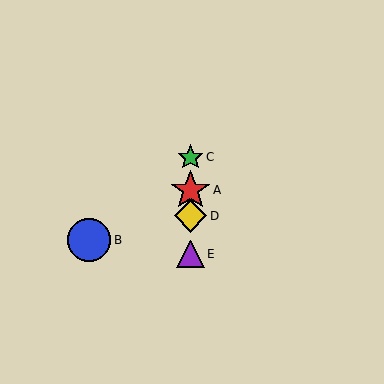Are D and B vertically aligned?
No, D is at x≈190 and B is at x≈89.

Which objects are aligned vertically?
Objects A, C, D, E are aligned vertically.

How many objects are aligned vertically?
4 objects (A, C, D, E) are aligned vertically.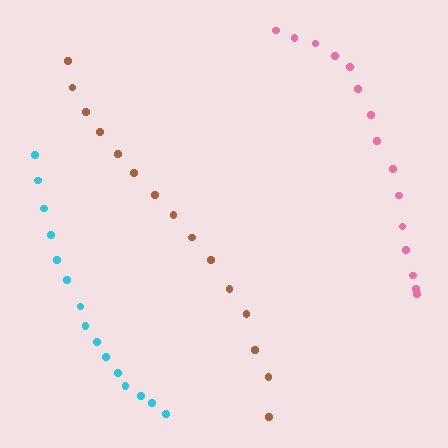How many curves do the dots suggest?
There are 3 distinct paths.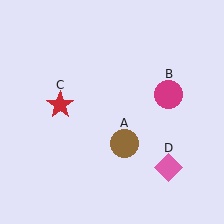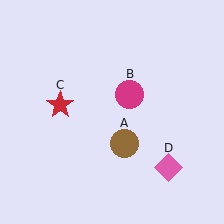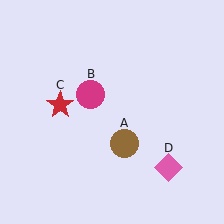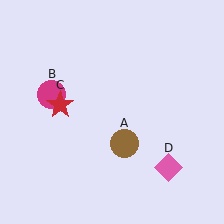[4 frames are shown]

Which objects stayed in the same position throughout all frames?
Brown circle (object A) and red star (object C) and pink diamond (object D) remained stationary.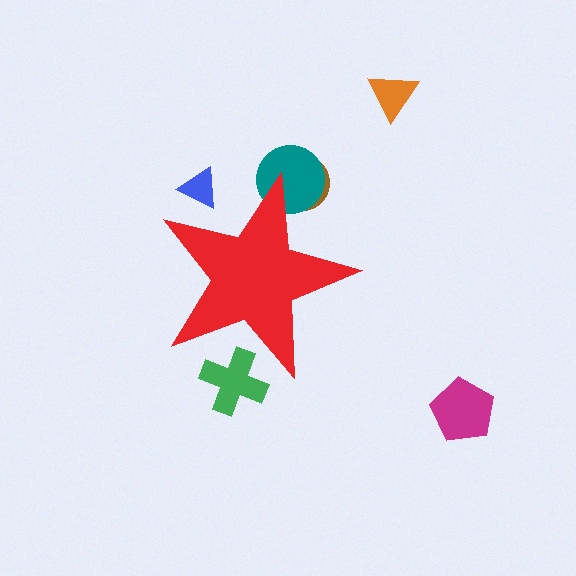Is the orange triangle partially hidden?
No, the orange triangle is fully visible.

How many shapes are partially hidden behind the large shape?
4 shapes are partially hidden.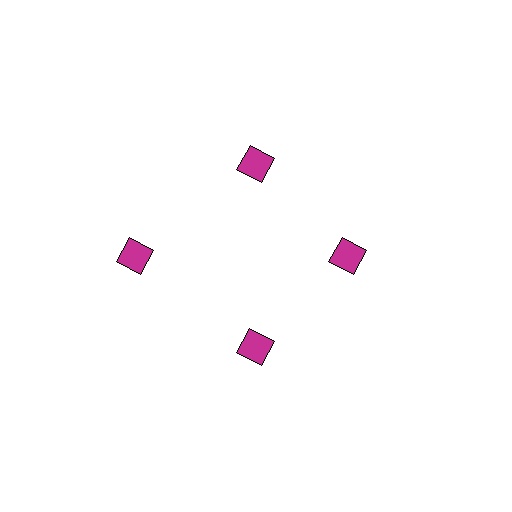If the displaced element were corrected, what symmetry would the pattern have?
It would have 4-fold rotational symmetry — the pattern would map onto itself every 90 degrees.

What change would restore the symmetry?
The symmetry would be restored by moving it inward, back onto the ring so that all 4 diamonds sit at equal angles and equal distance from the center.